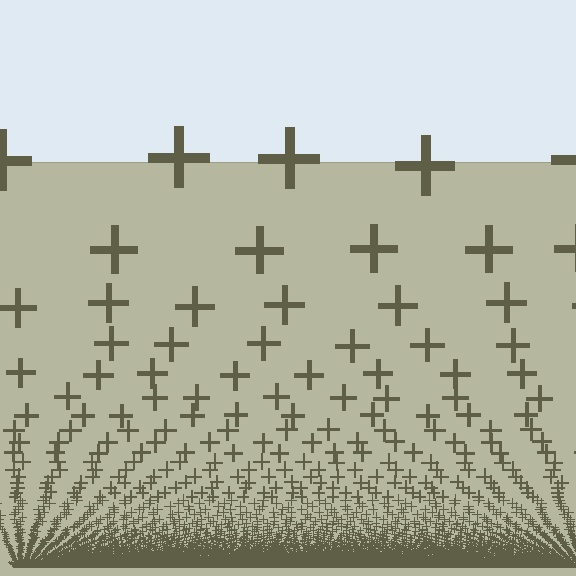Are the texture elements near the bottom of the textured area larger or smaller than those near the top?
Smaller. The gradient is inverted — elements near the bottom are smaller and denser.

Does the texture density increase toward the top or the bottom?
Density increases toward the bottom.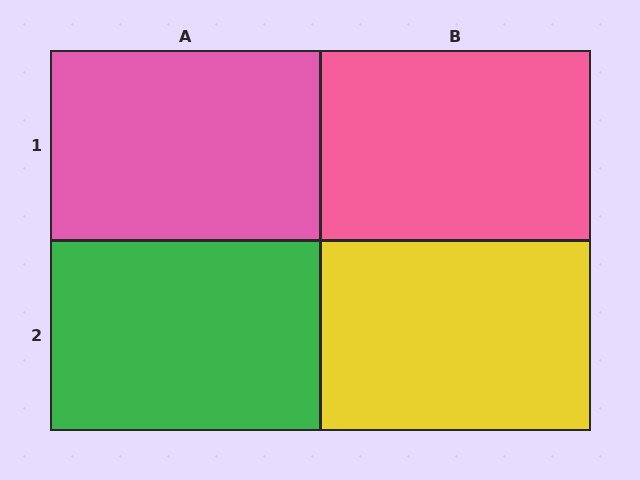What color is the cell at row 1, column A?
Pink.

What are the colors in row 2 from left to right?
Green, yellow.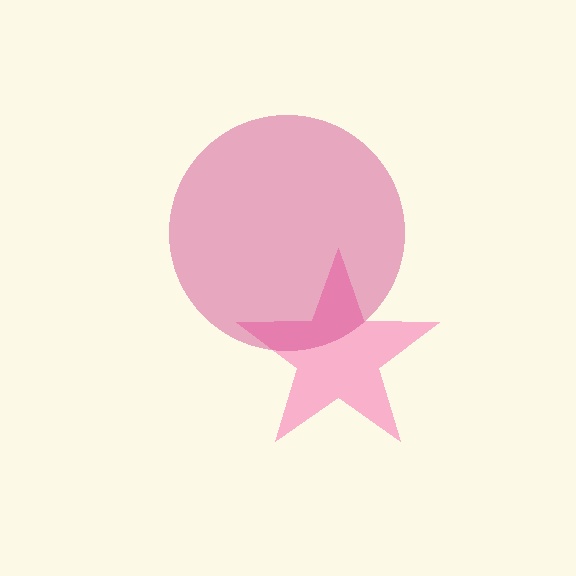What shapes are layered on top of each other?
The layered shapes are: a pink star, a magenta circle.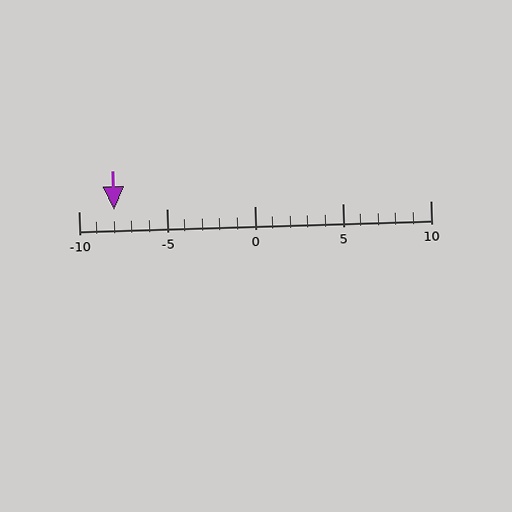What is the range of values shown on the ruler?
The ruler shows values from -10 to 10.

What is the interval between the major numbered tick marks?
The major tick marks are spaced 5 units apart.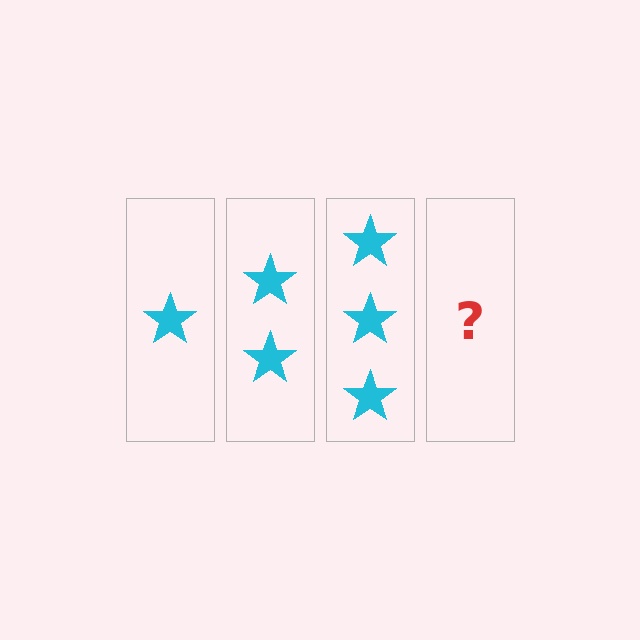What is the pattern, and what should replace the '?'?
The pattern is that each step adds one more star. The '?' should be 4 stars.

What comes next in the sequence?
The next element should be 4 stars.